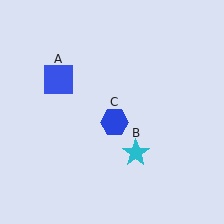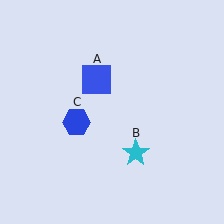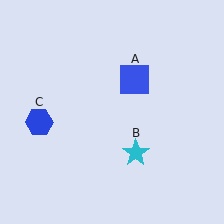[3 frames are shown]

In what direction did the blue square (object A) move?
The blue square (object A) moved right.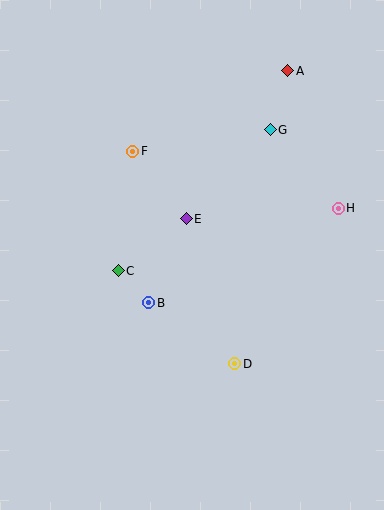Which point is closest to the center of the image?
Point E at (186, 219) is closest to the center.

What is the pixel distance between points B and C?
The distance between B and C is 44 pixels.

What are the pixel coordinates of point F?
Point F is at (133, 151).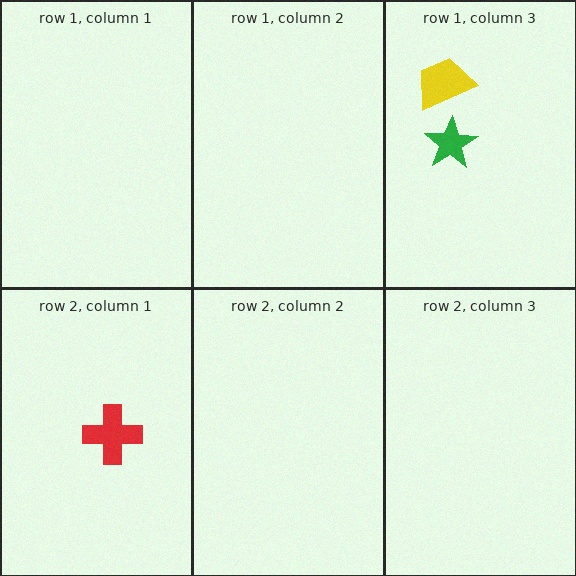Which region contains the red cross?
The row 2, column 1 region.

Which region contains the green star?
The row 1, column 3 region.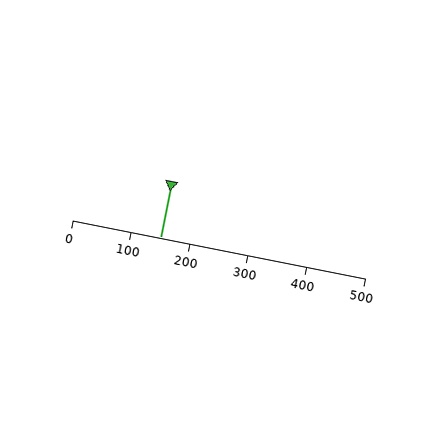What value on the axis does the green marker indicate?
The marker indicates approximately 150.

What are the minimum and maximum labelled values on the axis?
The axis runs from 0 to 500.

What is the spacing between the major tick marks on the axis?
The major ticks are spaced 100 apart.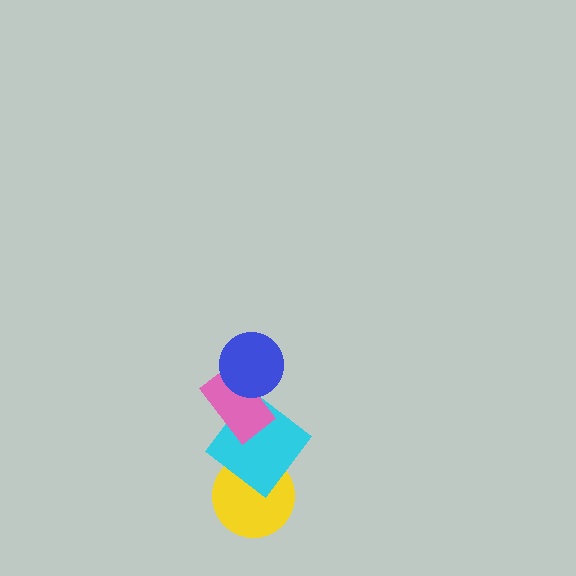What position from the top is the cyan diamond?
The cyan diamond is 3rd from the top.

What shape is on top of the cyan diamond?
The pink rectangle is on top of the cyan diamond.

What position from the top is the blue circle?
The blue circle is 1st from the top.